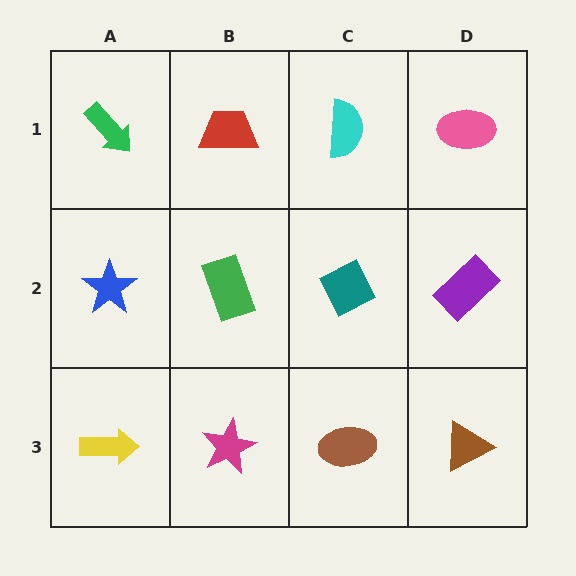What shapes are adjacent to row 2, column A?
A green arrow (row 1, column A), a yellow arrow (row 3, column A), a green rectangle (row 2, column B).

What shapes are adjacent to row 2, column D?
A pink ellipse (row 1, column D), a brown triangle (row 3, column D), a teal diamond (row 2, column C).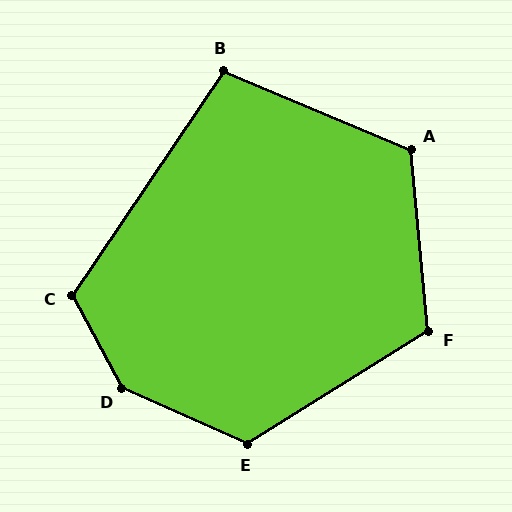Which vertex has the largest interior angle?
D, at approximately 142 degrees.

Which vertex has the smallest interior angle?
B, at approximately 101 degrees.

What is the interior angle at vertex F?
Approximately 116 degrees (obtuse).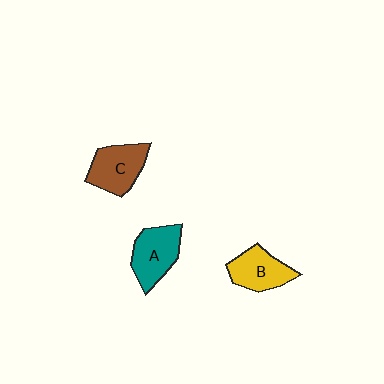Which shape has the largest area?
Shape A (teal).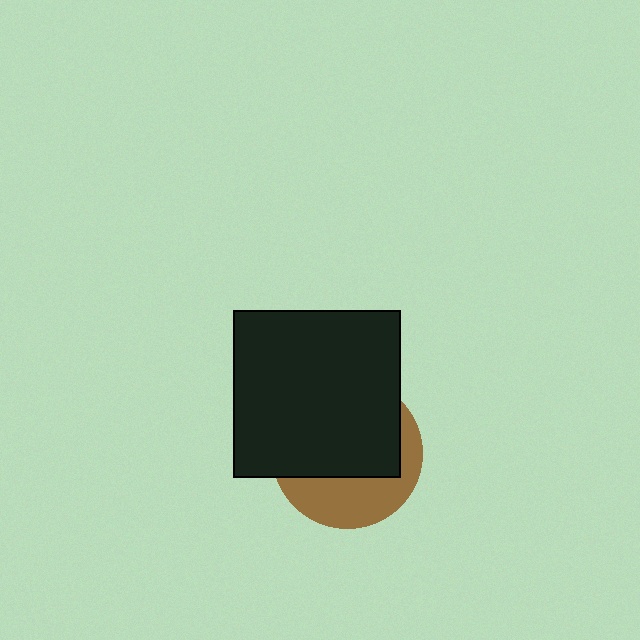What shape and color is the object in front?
The object in front is a black square.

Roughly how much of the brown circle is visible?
A small part of it is visible (roughly 37%).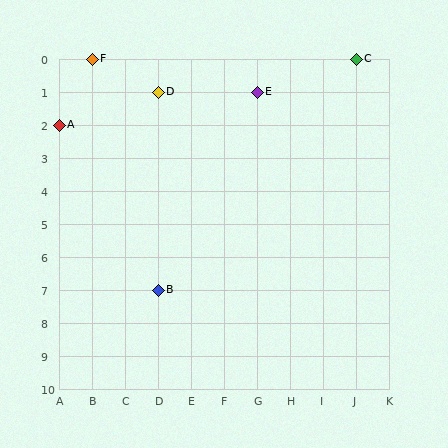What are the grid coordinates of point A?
Point A is at grid coordinates (A, 2).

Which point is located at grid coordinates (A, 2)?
Point A is at (A, 2).